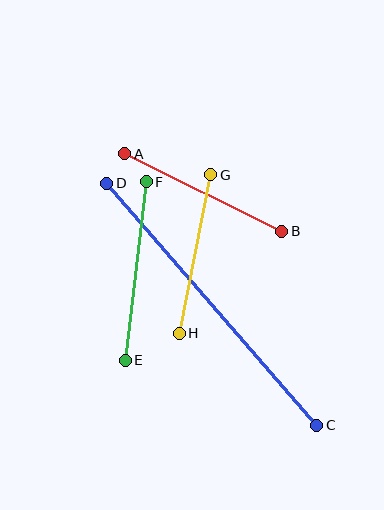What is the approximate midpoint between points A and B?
The midpoint is at approximately (203, 193) pixels.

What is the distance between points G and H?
The distance is approximately 162 pixels.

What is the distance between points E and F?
The distance is approximately 180 pixels.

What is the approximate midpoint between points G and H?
The midpoint is at approximately (195, 254) pixels.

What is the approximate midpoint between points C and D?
The midpoint is at approximately (212, 304) pixels.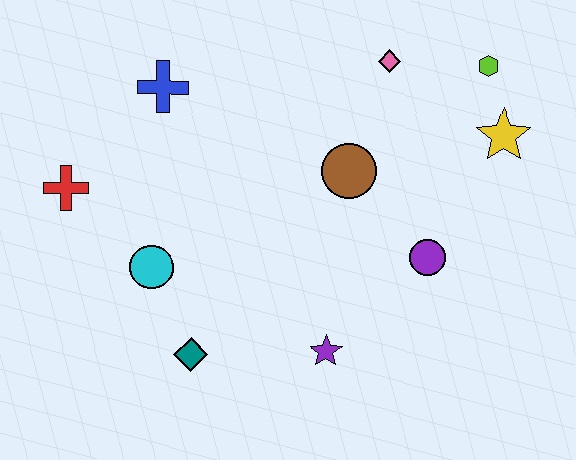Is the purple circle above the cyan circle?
Yes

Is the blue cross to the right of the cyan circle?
Yes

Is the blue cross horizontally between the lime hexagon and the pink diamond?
No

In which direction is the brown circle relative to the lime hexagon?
The brown circle is to the left of the lime hexagon.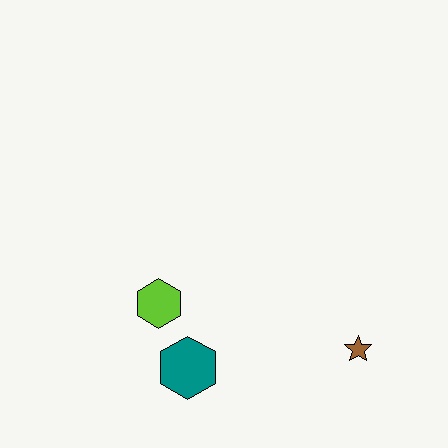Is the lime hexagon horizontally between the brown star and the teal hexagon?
No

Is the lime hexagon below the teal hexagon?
No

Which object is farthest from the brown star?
The lime hexagon is farthest from the brown star.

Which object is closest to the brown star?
The teal hexagon is closest to the brown star.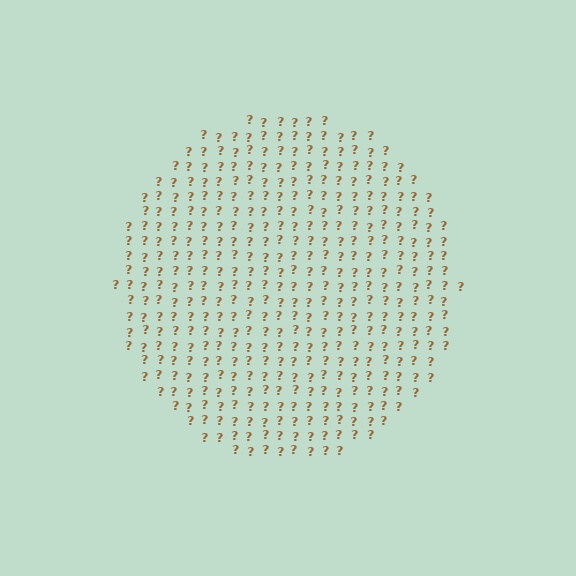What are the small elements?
The small elements are question marks.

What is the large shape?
The large shape is a circle.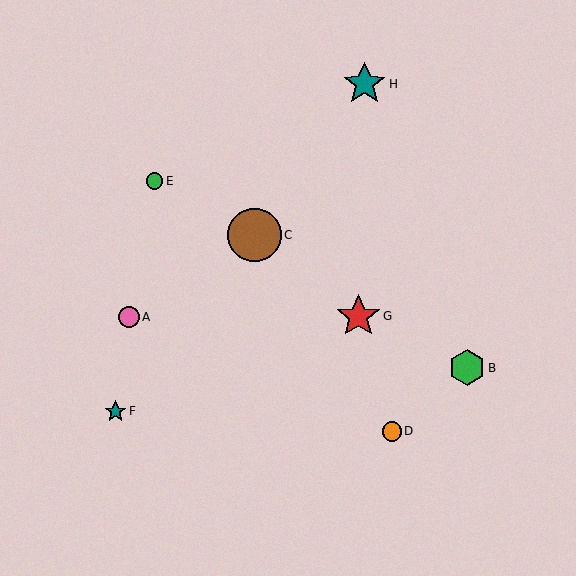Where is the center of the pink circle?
The center of the pink circle is at (129, 317).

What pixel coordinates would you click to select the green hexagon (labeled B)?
Click at (467, 368) to select the green hexagon B.